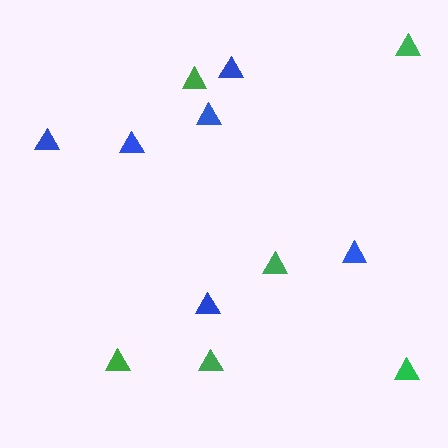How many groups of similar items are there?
There are 2 groups: one group of green triangles (6) and one group of blue triangles (6).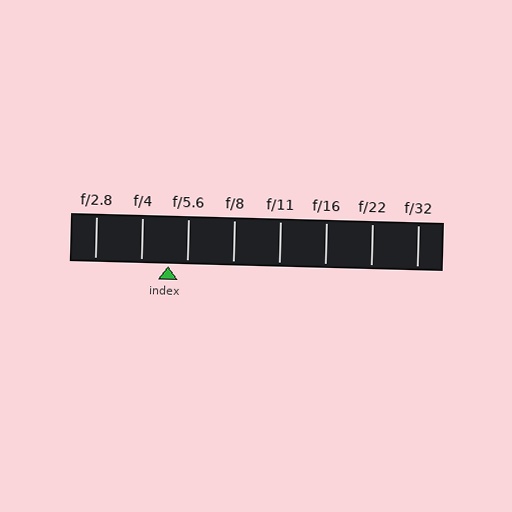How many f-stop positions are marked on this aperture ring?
There are 8 f-stop positions marked.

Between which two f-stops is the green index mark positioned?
The index mark is between f/4 and f/5.6.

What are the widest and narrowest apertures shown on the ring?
The widest aperture shown is f/2.8 and the narrowest is f/32.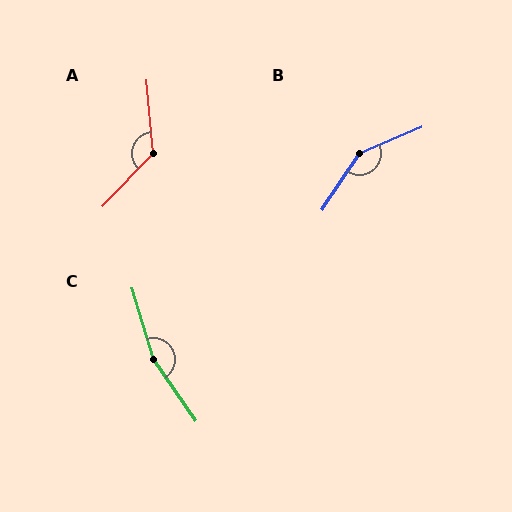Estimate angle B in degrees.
Approximately 147 degrees.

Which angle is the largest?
C, at approximately 162 degrees.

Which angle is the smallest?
A, at approximately 131 degrees.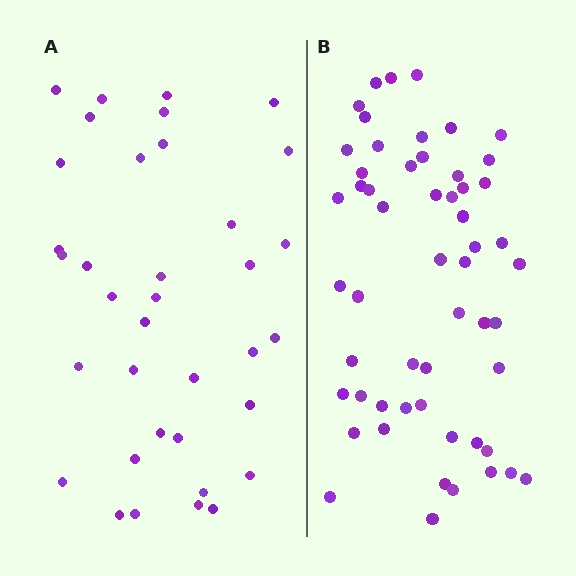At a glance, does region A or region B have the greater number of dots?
Region B (the right region) has more dots.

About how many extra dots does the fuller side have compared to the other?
Region B has approximately 20 more dots than region A.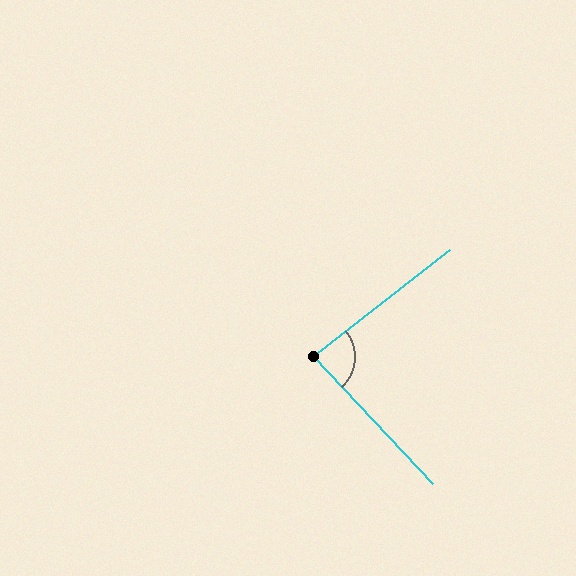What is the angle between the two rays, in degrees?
Approximately 85 degrees.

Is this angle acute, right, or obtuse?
It is approximately a right angle.